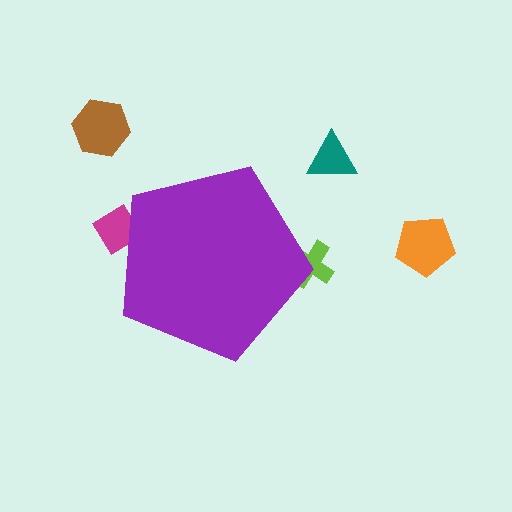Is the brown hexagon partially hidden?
No, the brown hexagon is fully visible.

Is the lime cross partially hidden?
Yes, the lime cross is partially hidden behind the purple pentagon.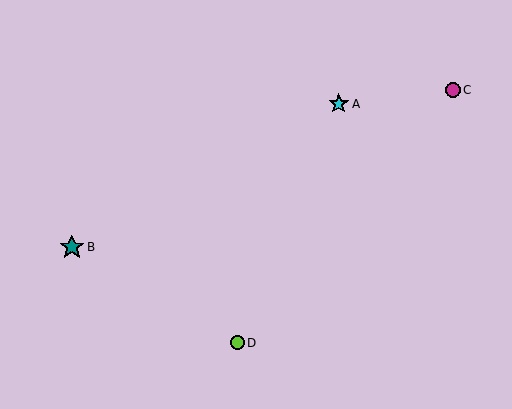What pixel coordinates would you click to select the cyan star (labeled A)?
Click at (339, 104) to select the cyan star A.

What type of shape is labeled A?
Shape A is a cyan star.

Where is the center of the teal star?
The center of the teal star is at (72, 247).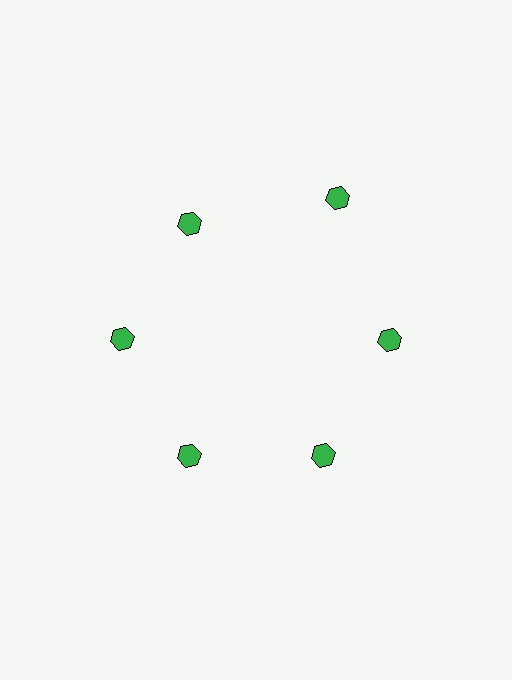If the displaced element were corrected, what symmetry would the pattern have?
It would have 6-fold rotational symmetry — the pattern would map onto itself every 60 degrees.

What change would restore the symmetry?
The symmetry would be restored by moving it inward, back onto the ring so that all 6 hexagons sit at equal angles and equal distance from the center.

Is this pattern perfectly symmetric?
No. The 6 green hexagons are arranged in a ring, but one element near the 1 o'clock position is pushed outward from the center, breaking the 6-fold rotational symmetry.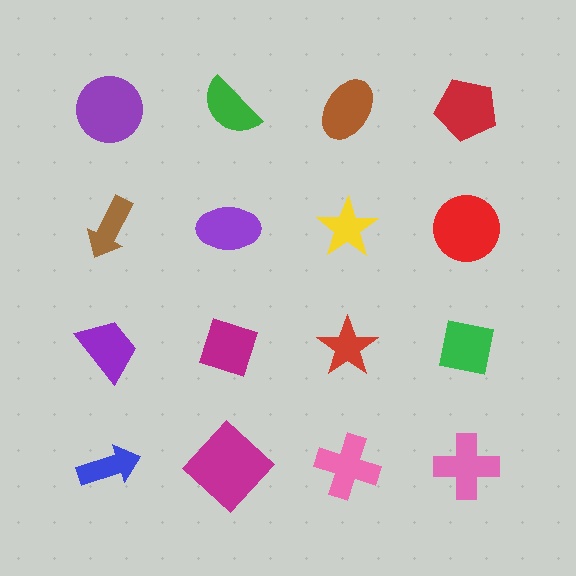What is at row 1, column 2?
A green semicircle.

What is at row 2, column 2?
A purple ellipse.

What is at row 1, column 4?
A red pentagon.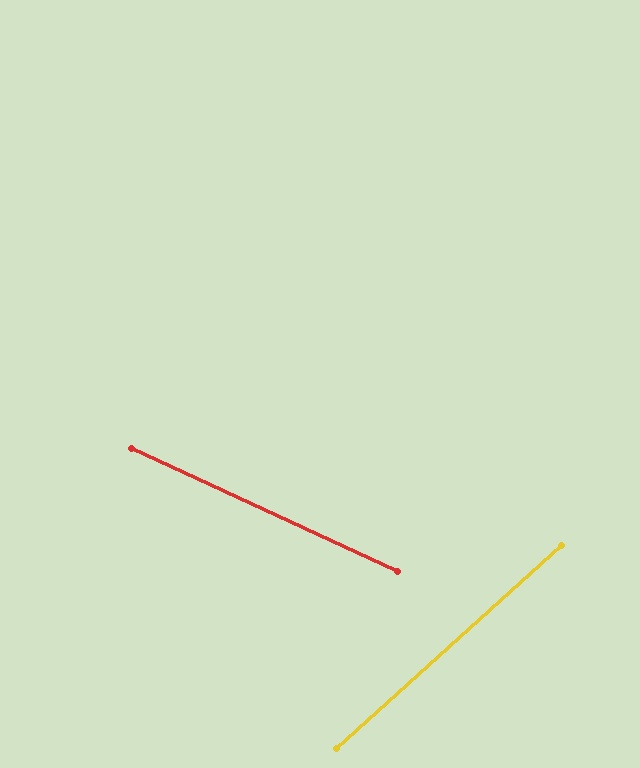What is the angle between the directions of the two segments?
Approximately 67 degrees.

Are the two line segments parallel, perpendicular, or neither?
Neither parallel nor perpendicular — they differ by about 67°.